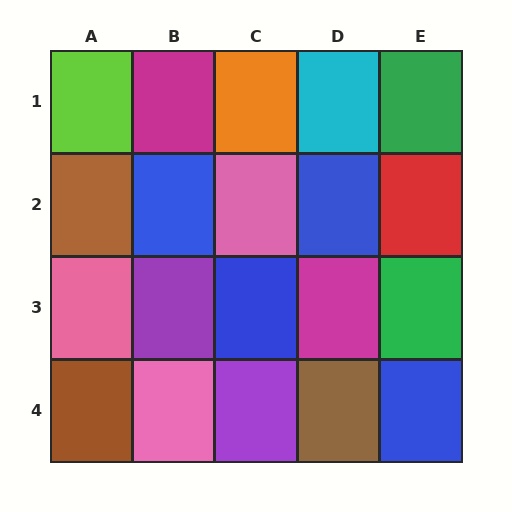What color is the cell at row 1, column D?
Cyan.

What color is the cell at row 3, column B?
Purple.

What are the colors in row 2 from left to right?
Brown, blue, pink, blue, red.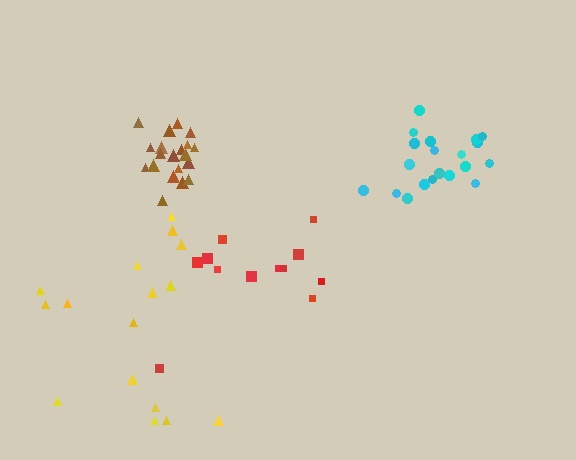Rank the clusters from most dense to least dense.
brown, cyan, red, yellow.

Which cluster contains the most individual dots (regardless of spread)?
Brown (20).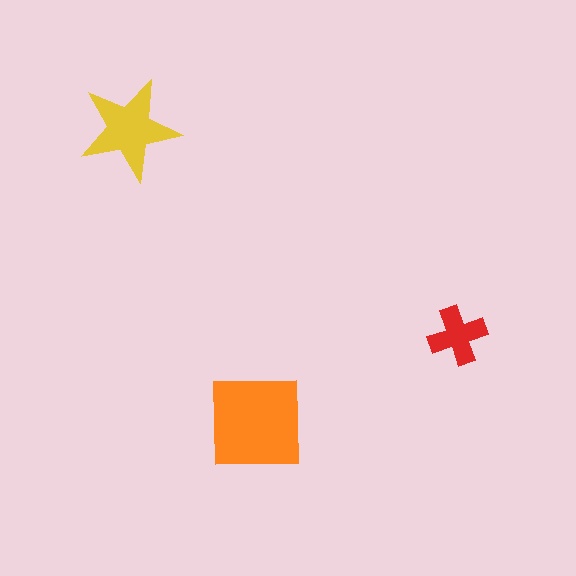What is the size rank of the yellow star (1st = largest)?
2nd.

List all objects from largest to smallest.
The orange square, the yellow star, the red cross.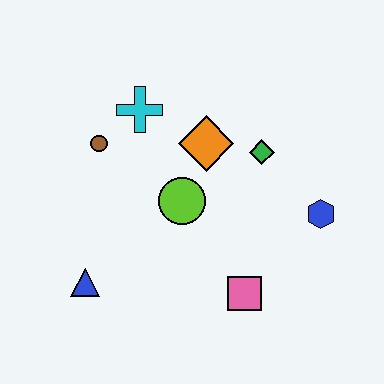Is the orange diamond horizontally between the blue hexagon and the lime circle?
Yes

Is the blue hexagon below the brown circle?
Yes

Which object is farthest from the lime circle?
The blue hexagon is farthest from the lime circle.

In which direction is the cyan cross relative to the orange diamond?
The cyan cross is to the left of the orange diamond.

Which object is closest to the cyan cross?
The brown circle is closest to the cyan cross.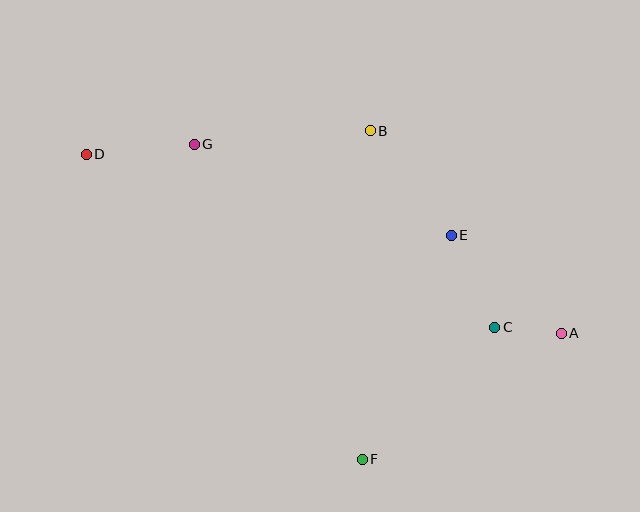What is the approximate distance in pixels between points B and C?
The distance between B and C is approximately 233 pixels.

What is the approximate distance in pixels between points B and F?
The distance between B and F is approximately 329 pixels.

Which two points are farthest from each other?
Points A and D are farthest from each other.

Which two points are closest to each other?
Points A and C are closest to each other.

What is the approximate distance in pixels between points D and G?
The distance between D and G is approximately 108 pixels.